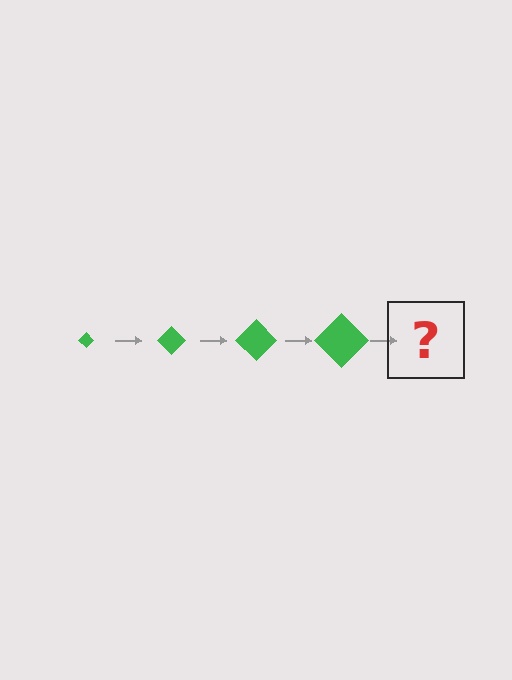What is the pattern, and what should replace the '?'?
The pattern is that the diamond gets progressively larger each step. The '?' should be a green diamond, larger than the previous one.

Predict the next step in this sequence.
The next step is a green diamond, larger than the previous one.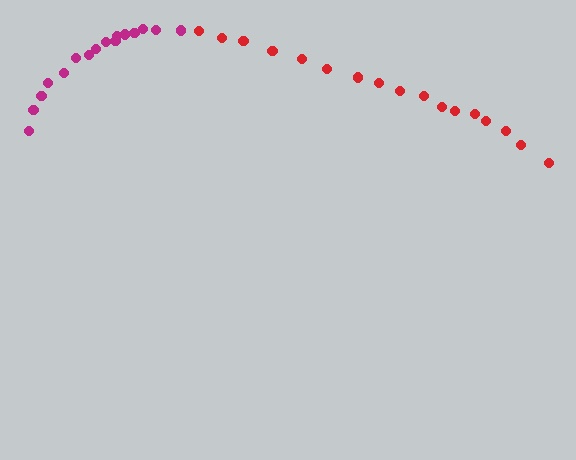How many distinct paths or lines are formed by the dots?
There are 2 distinct paths.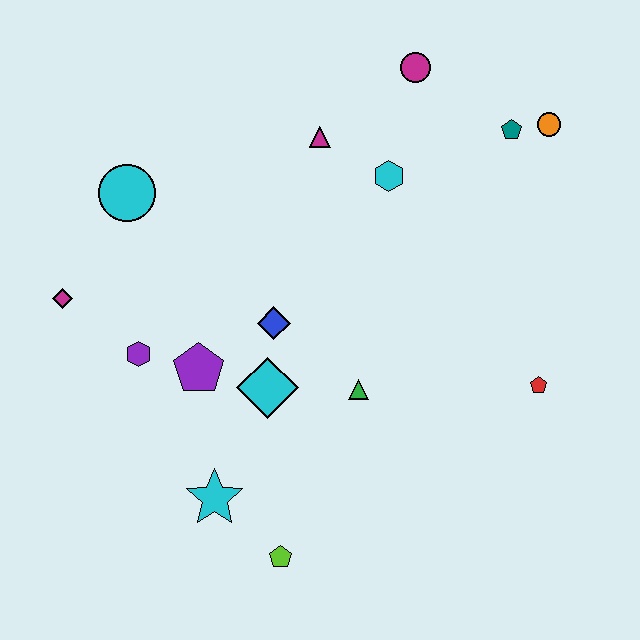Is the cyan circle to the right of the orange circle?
No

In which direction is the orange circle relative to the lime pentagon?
The orange circle is above the lime pentagon.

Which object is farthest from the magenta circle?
The lime pentagon is farthest from the magenta circle.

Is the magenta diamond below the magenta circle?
Yes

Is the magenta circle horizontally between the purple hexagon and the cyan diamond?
No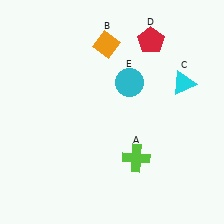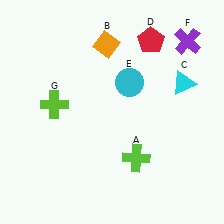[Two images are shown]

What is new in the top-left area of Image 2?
A lime cross (G) was added in the top-left area of Image 2.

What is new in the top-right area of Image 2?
A purple cross (F) was added in the top-right area of Image 2.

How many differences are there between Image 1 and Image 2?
There are 2 differences between the two images.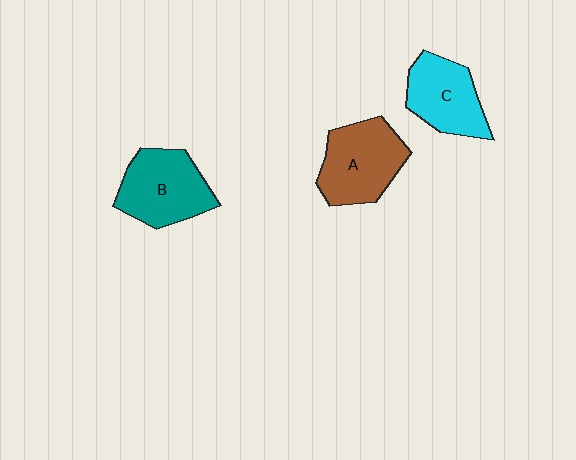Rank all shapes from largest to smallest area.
From largest to smallest: A (brown), B (teal), C (cyan).